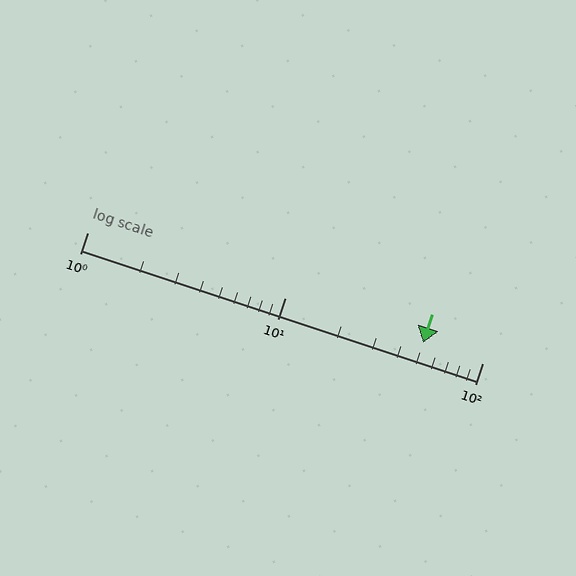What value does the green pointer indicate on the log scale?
The pointer indicates approximately 50.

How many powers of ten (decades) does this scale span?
The scale spans 2 decades, from 1 to 100.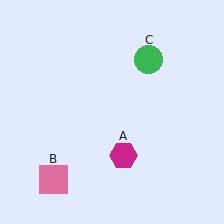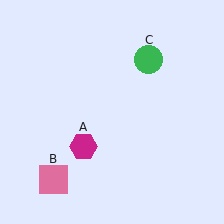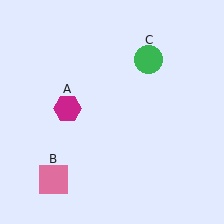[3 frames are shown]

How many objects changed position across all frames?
1 object changed position: magenta hexagon (object A).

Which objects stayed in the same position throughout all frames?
Pink square (object B) and green circle (object C) remained stationary.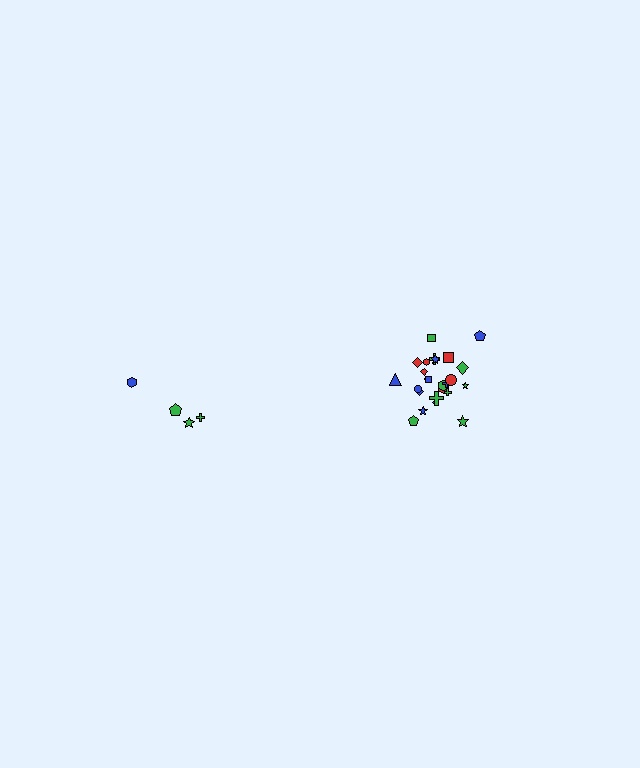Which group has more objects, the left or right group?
The right group.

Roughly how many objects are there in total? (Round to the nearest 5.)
Roughly 30 objects in total.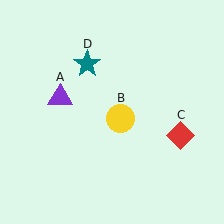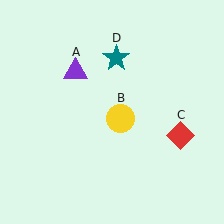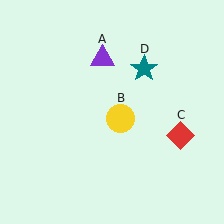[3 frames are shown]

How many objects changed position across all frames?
2 objects changed position: purple triangle (object A), teal star (object D).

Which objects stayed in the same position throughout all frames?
Yellow circle (object B) and red diamond (object C) remained stationary.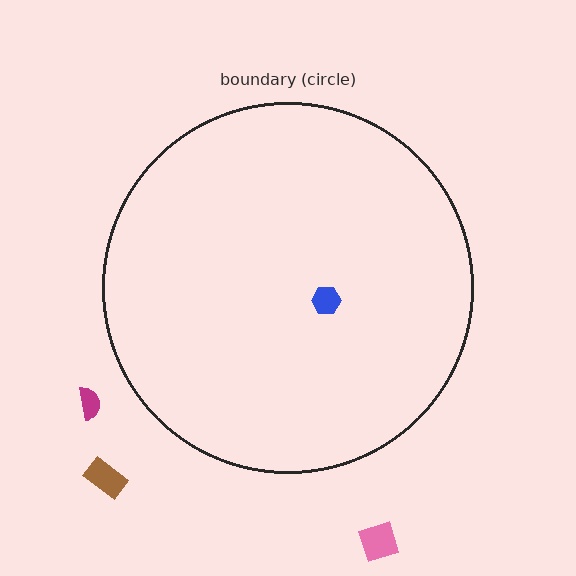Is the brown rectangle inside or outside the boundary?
Outside.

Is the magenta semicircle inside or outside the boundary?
Outside.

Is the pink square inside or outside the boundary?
Outside.